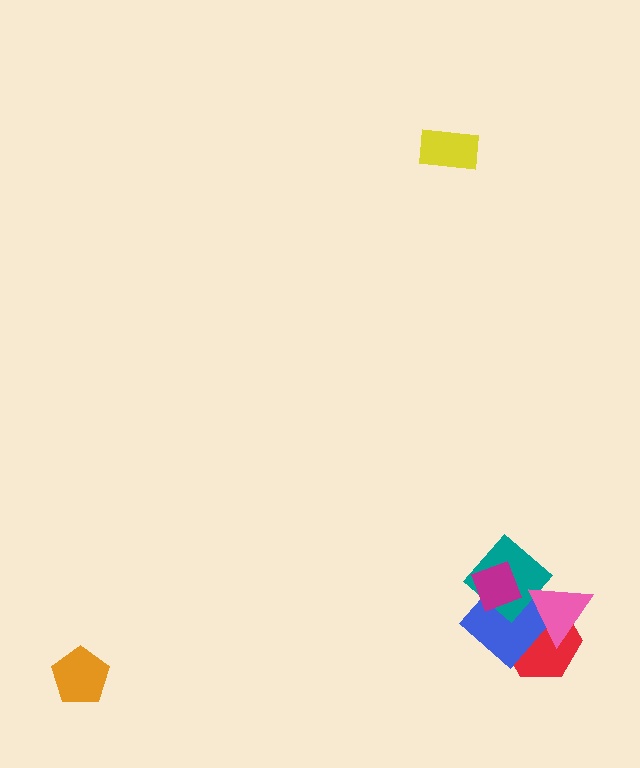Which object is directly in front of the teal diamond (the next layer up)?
The magenta diamond is directly in front of the teal diamond.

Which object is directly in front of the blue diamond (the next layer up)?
The teal diamond is directly in front of the blue diamond.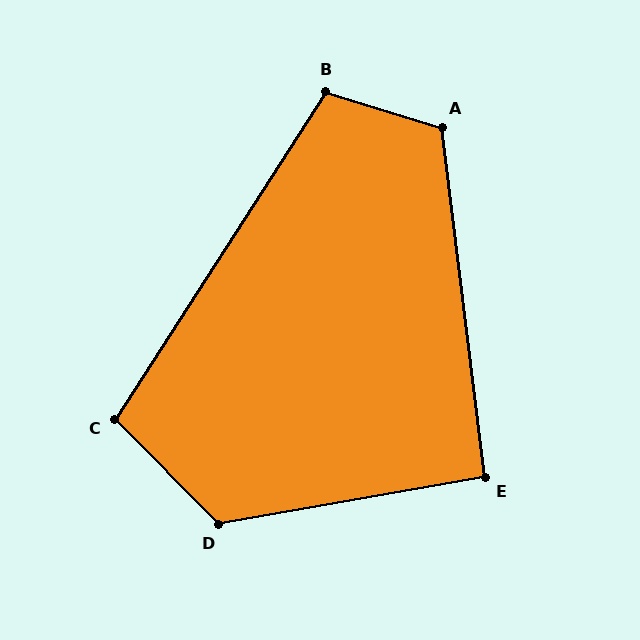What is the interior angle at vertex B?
Approximately 106 degrees (obtuse).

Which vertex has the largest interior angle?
D, at approximately 125 degrees.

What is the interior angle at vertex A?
Approximately 114 degrees (obtuse).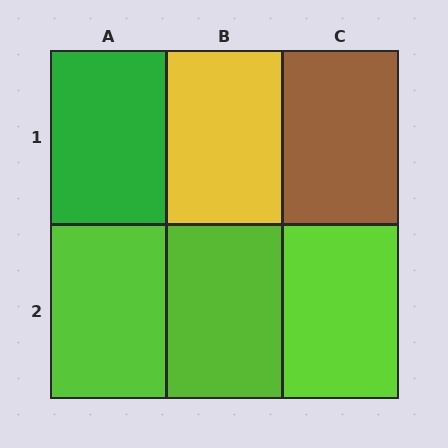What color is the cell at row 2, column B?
Lime.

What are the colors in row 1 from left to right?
Green, yellow, brown.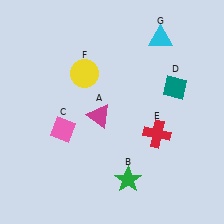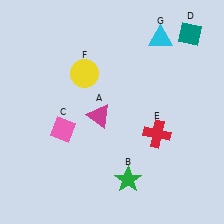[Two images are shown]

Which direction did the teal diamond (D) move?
The teal diamond (D) moved up.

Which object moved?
The teal diamond (D) moved up.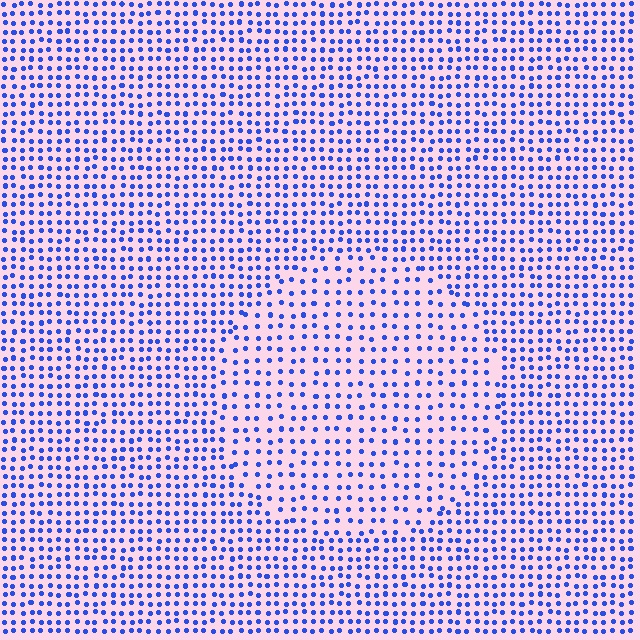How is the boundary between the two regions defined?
The boundary is defined by a change in element density (approximately 1.6x ratio). All elements are the same color, size, and shape.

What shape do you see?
I see a circle.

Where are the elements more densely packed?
The elements are more densely packed outside the circle boundary.